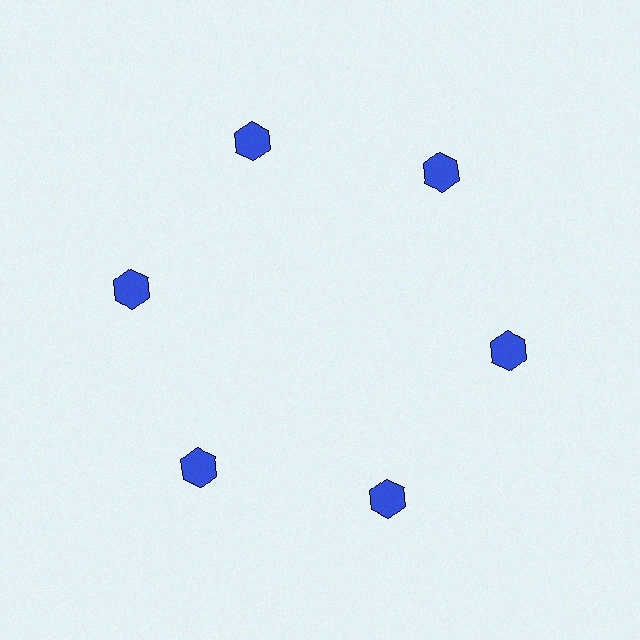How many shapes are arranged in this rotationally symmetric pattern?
There are 6 shapes, arranged in 6 groups of 1.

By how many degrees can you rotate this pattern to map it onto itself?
The pattern maps onto itself every 60 degrees of rotation.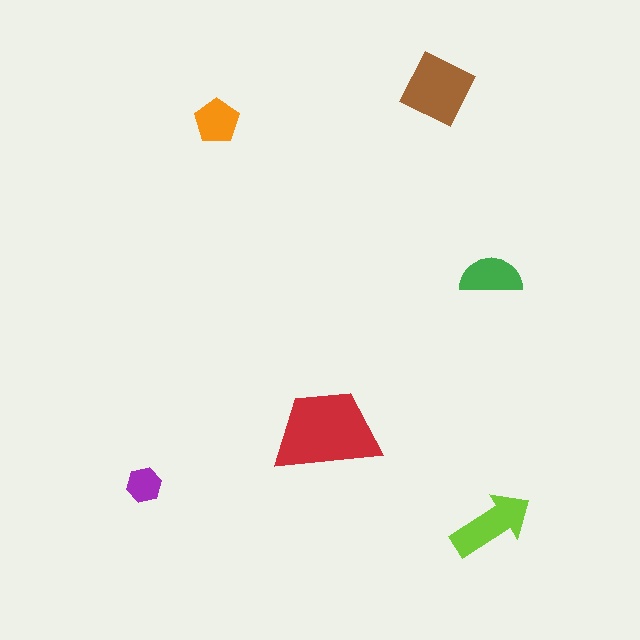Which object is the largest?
The red trapezoid.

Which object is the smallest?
The purple hexagon.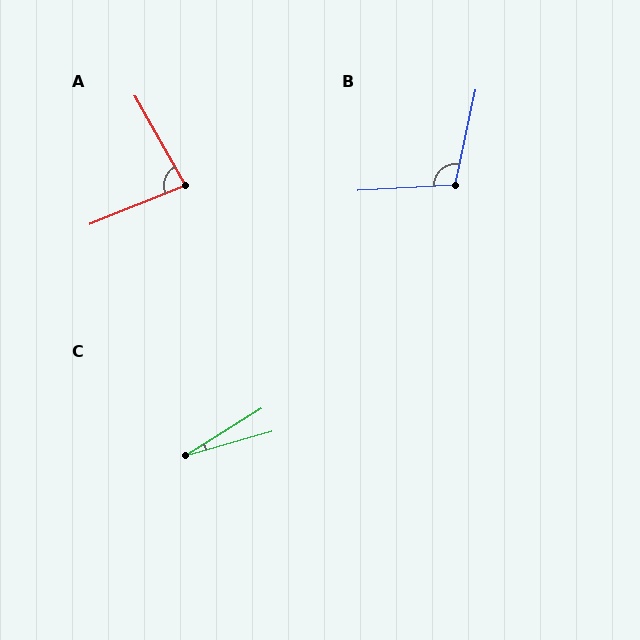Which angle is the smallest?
C, at approximately 16 degrees.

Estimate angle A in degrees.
Approximately 83 degrees.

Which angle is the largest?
B, at approximately 105 degrees.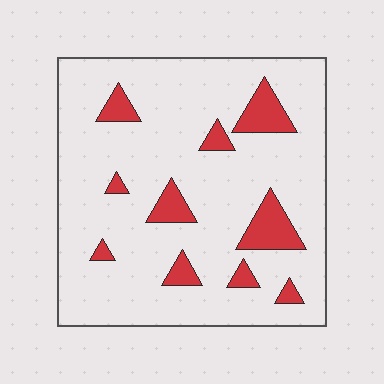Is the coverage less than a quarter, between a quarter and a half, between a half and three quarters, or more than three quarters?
Less than a quarter.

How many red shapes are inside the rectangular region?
10.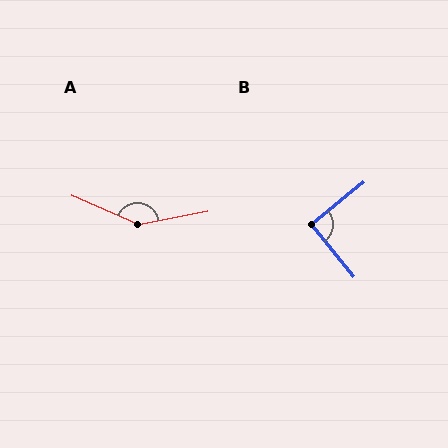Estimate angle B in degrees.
Approximately 90 degrees.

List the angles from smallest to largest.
B (90°), A (146°).